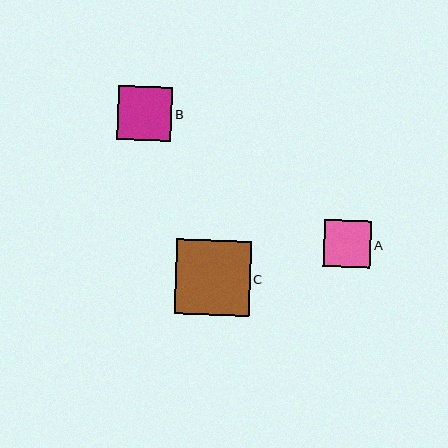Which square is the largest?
Square C is the largest with a size of approximately 75 pixels.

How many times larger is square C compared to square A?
Square C is approximately 1.6 times the size of square A.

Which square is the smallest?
Square A is the smallest with a size of approximately 47 pixels.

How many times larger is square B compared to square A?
Square B is approximately 1.1 times the size of square A.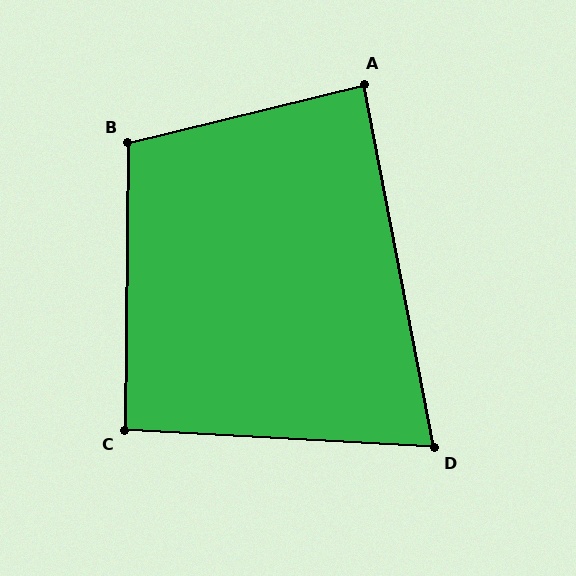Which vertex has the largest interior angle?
B, at approximately 104 degrees.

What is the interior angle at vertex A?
Approximately 87 degrees (approximately right).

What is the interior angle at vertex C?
Approximately 93 degrees (approximately right).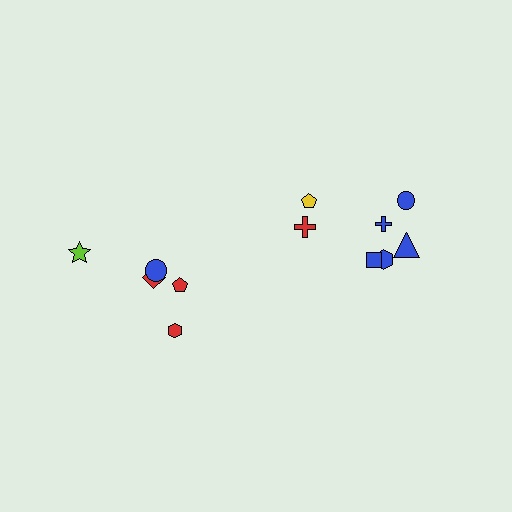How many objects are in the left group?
There are 5 objects.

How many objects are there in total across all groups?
There are 12 objects.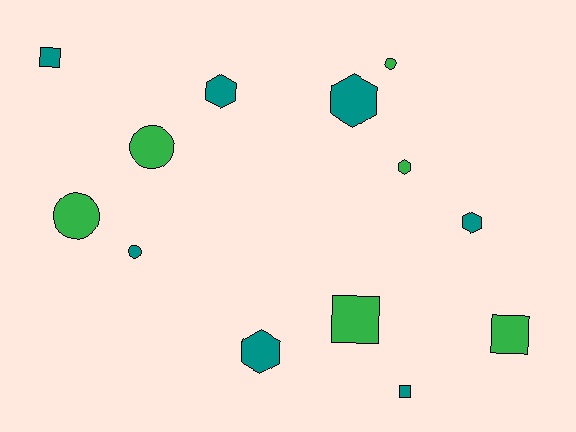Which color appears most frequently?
Teal, with 7 objects.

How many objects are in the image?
There are 13 objects.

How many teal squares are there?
There are 2 teal squares.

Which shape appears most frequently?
Hexagon, with 5 objects.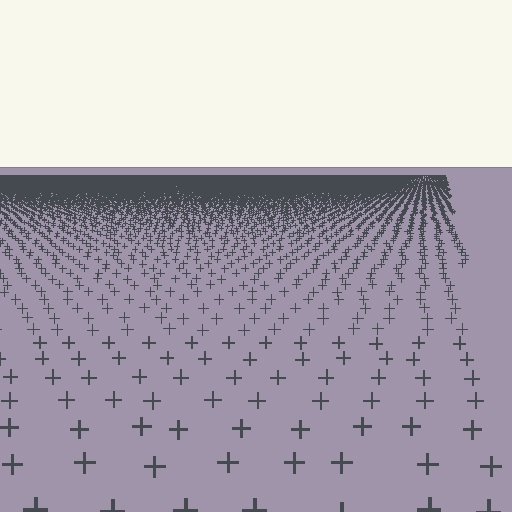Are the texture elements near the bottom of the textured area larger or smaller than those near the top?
Larger. Near the bottom, elements are closer to the viewer and appear at a bigger on-screen size.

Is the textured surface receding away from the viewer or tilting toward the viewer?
The surface is receding away from the viewer. Texture elements get smaller and denser toward the top.